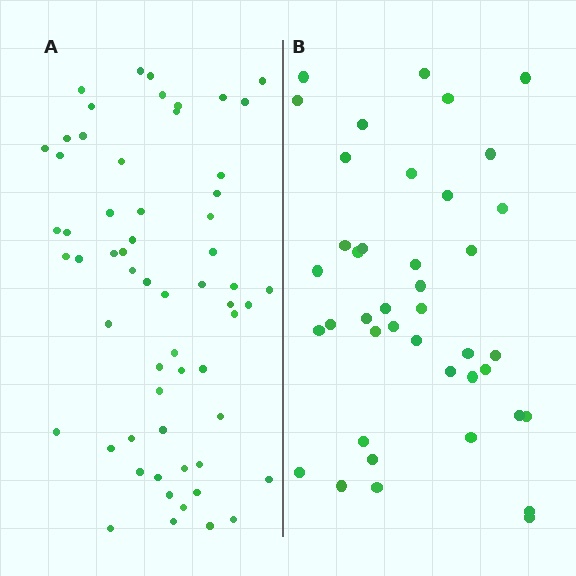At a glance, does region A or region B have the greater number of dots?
Region A (the left region) has more dots.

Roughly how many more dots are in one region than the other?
Region A has approximately 20 more dots than region B.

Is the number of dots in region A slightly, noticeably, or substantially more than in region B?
Region A has substantially more. The ratio is roughly 1.5 to 1.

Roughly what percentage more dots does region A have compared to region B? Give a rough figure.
About 45% more.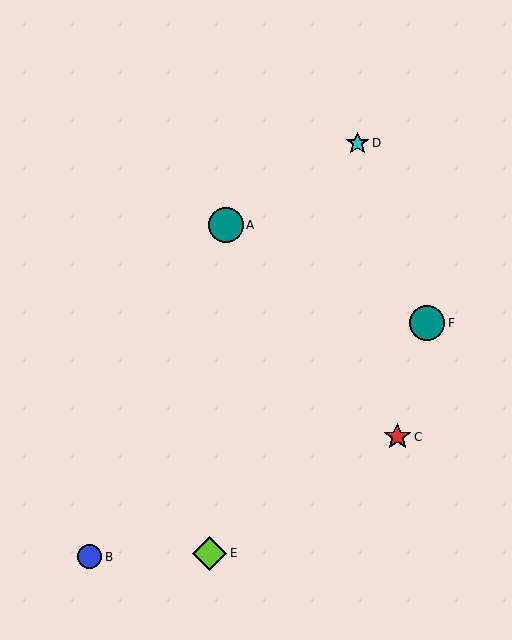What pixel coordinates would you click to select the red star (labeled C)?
Click at (397, 437) to select the red star C.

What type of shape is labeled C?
Shape C is a red star.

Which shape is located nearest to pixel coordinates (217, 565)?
The lime diamond (labeled E) at (210, 553) is nearest to that location.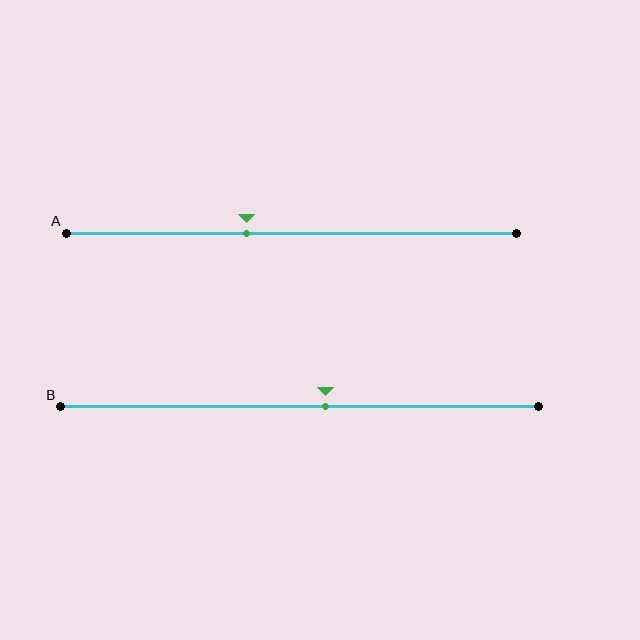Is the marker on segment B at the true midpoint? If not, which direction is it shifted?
No, the marker on segment B is shifted to the right by about 5% of the segment length.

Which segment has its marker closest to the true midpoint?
Segment B has its marker closest to the true midpoint.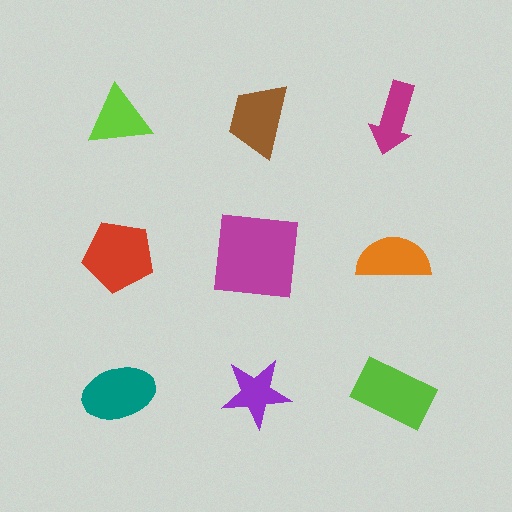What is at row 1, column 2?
A brown trapezoid.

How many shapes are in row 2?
3 shapes.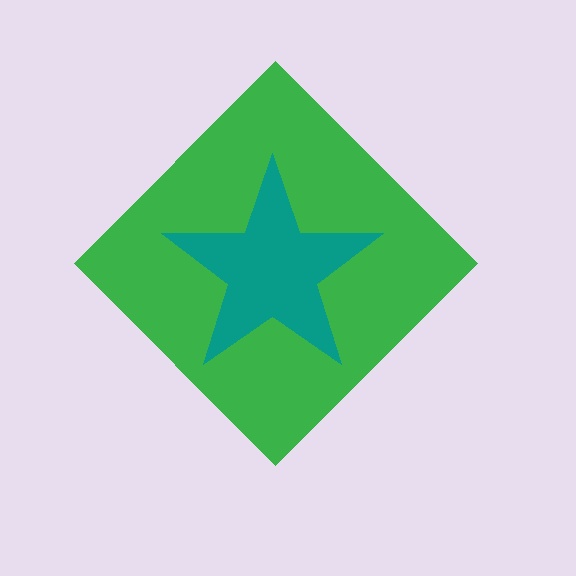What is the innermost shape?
The teal star.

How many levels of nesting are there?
2.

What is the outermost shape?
The green diamond.